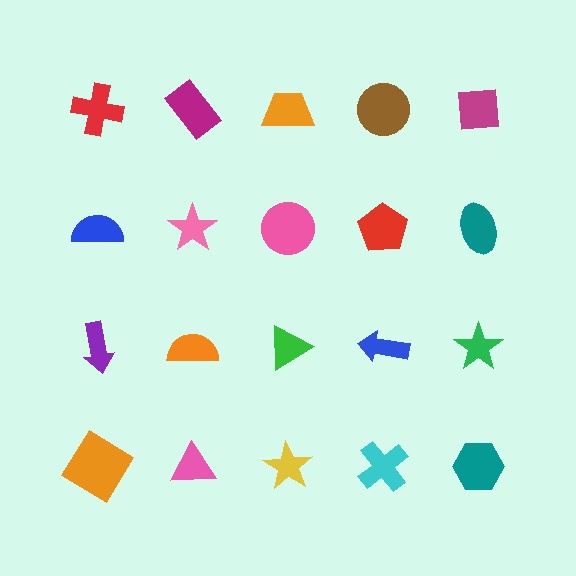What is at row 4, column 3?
A yellow star.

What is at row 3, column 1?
A purple arrow.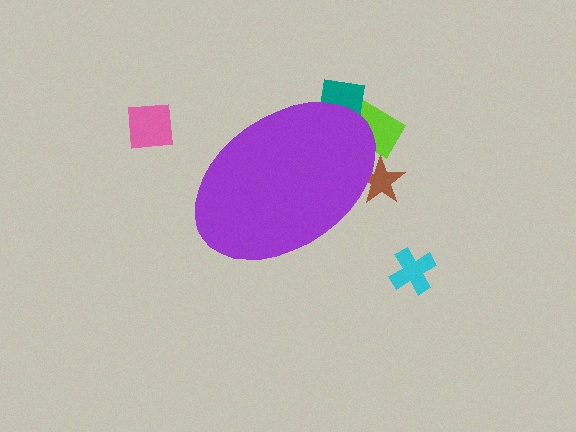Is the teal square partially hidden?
Yes, the teal square is partially hidden behind the purple ellipse.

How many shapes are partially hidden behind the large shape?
3 shapes are partially hidden.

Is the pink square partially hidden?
No, the pink square is fully visible.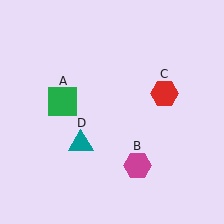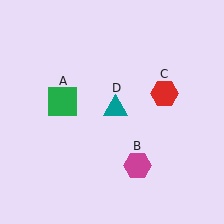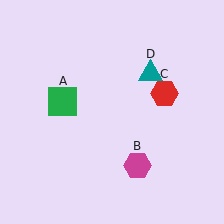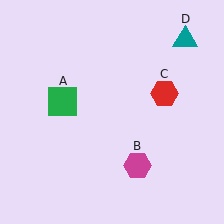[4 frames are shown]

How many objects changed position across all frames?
1 object changed position: teal triangle (object D).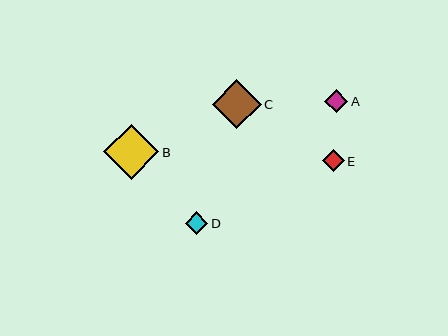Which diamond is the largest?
Diamond B is the largest with a size of approximately 56 pixels.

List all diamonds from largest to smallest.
From largest to smallest: B, C, A, D, E.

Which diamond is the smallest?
Diamond E is the smallest with a size of approximately 22 pixels.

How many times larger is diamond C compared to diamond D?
Diamond C is approximately 2.1 times the size of diamond D.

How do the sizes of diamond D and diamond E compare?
Diamond D and diamond E are approximately the same size.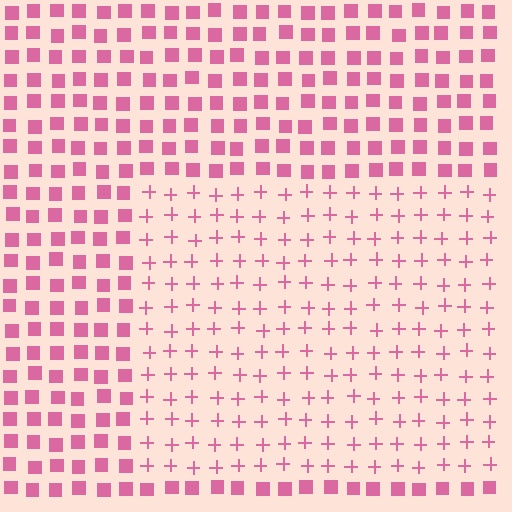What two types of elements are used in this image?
The image uses plus signs inside the rectangle region and squares outside it.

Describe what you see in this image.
The image is filled with small pink elements arranged in a uniform grid. A rectangle-shaped region contains plus signs, while the surrounding area contains squares. The boundary is defined purely by the change in element shape.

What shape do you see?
I see a rectangle.